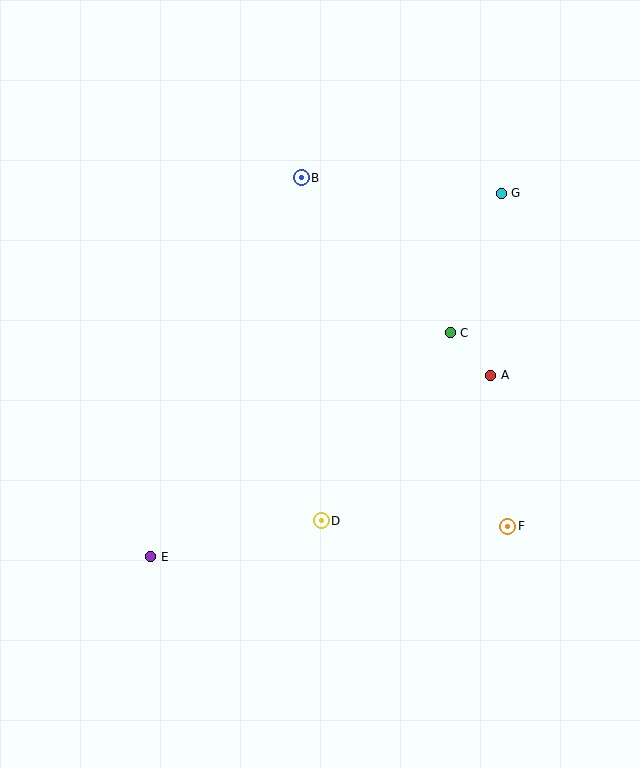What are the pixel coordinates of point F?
Point F is at (508, 526).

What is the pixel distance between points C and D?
The distance between C and D is 228 pixels.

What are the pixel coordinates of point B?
Point B is at (301, 178).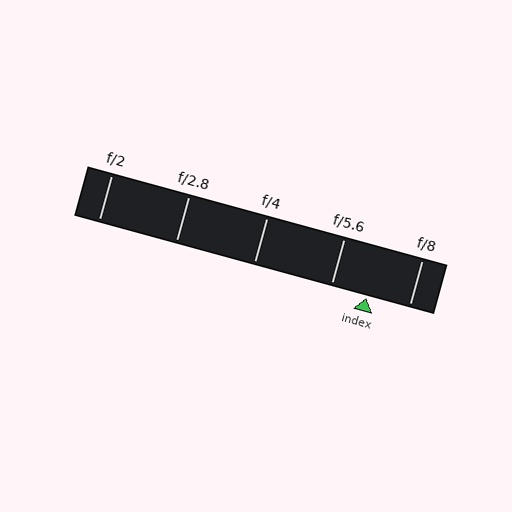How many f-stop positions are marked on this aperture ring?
There are 5 f-stop positions marked.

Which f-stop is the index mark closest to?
The index mark is closest to f/5.6.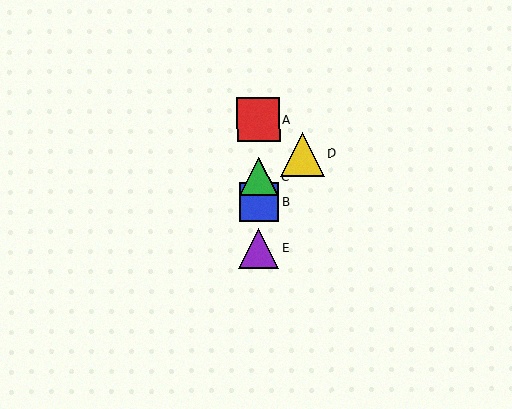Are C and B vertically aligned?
Yes, both are at x≈259.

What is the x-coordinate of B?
Object B is at x≈259.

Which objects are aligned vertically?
Objects A, B, C, E are aligned vertically.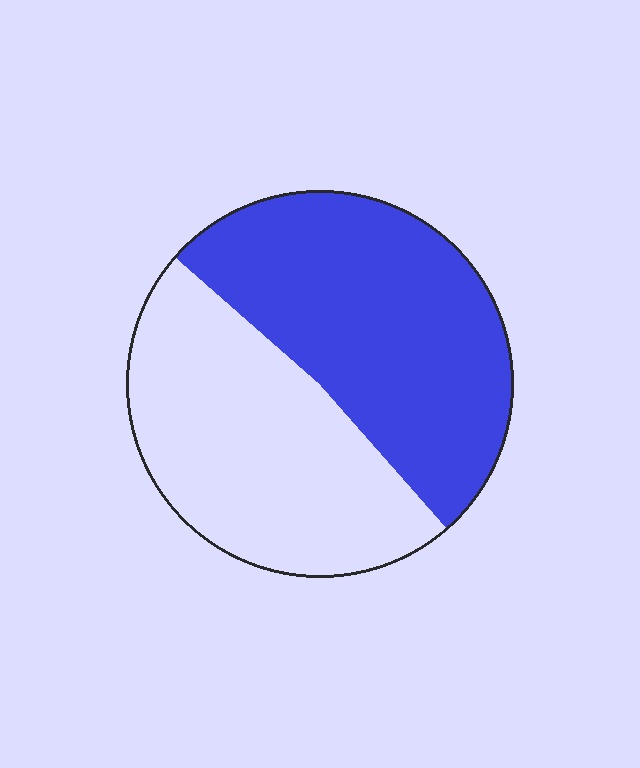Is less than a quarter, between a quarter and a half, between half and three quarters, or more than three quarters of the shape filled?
Between half and three quarters.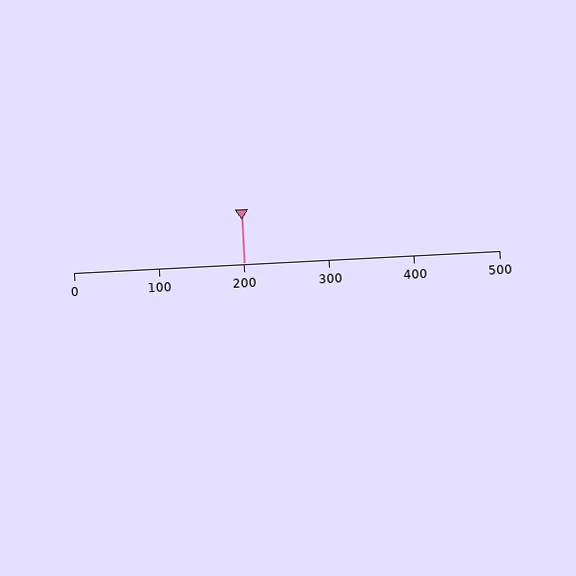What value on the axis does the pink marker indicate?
The marker indicates approximately 200.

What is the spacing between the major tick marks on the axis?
The major ticks are spaced 100 apart.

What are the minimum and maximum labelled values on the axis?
The axis runs from 0 to 500.